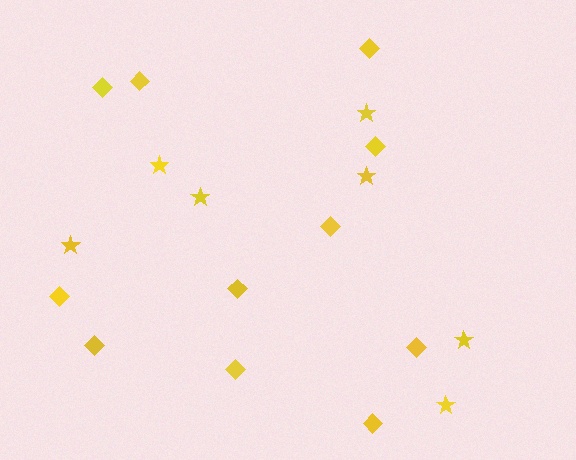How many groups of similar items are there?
There are 2 groups: one group of stars (7) and one group of diamonds (11).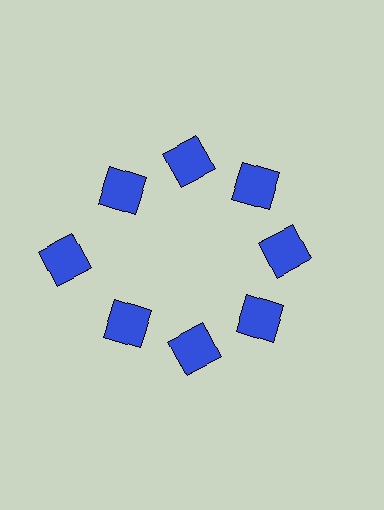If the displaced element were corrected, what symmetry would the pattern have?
It would have 8-fold rotational symmetry — the pattern would map onto itself every 45 degrees.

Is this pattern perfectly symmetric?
No. The 8 blue squares are arranged in a ring, but one element near the 9 o'clock position is pushed outward from the center, breaking the 8-fold rotational symmetry.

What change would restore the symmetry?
The symmetry would be restored by moving it inward, back onto the ring so that all 8 squares sit at equal angles and equal distance from the center.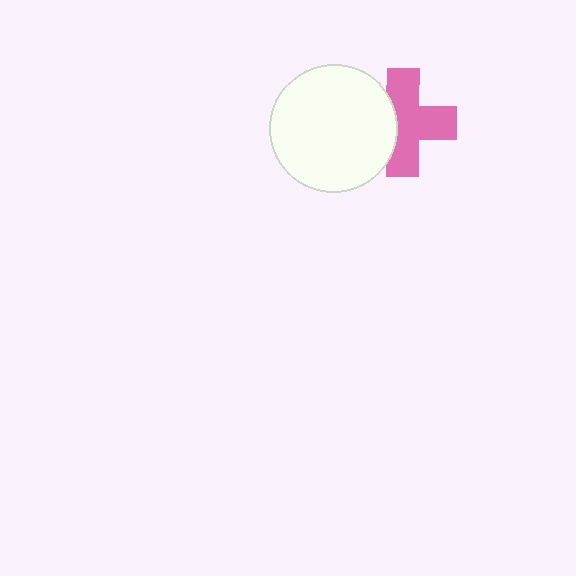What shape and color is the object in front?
The object in front is a white circle.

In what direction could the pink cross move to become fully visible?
The pink cross could move right. That would shift it out from behind the white circle entirely.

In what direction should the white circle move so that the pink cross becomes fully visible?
The white circle should move left. That is the shortest direction to clear the overlap and leave the pink cross fully visible.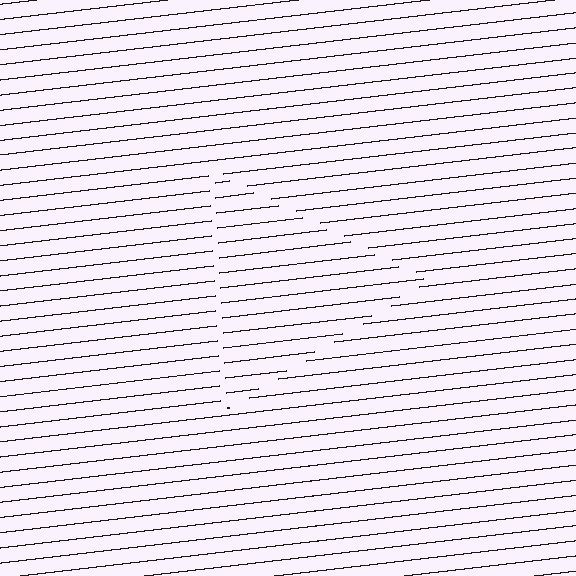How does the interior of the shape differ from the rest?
The interior of the shape contains the same grating, shifted by half a period — the contour is defined by the phase discontinuity where line-ends from the inner and outer gratings abut.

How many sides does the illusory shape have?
3 sides — the line-ends trace a triangle.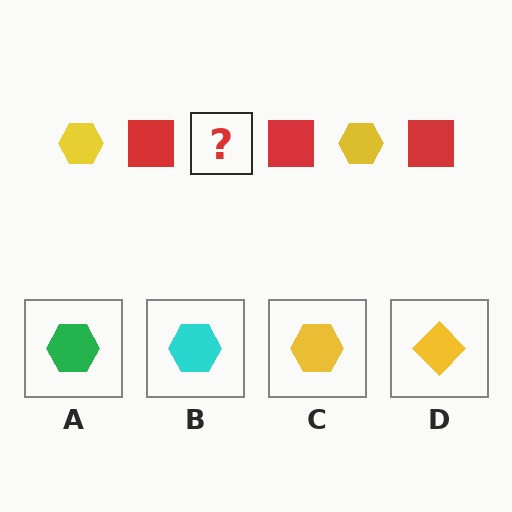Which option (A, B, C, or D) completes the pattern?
C.